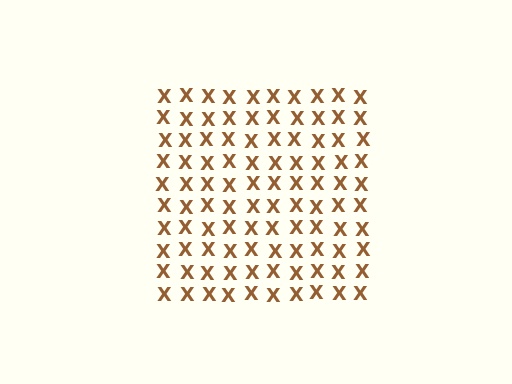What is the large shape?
The large shape is a square.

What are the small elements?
The small elements are letter X's.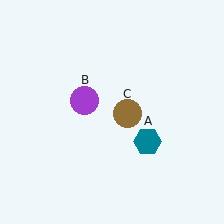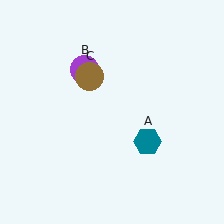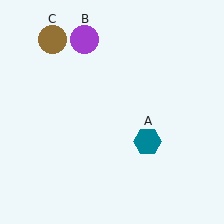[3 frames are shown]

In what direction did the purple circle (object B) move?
The purple circle (object B) moved up.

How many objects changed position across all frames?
2 objects changed position: purple circle (object B), brown circle (object C).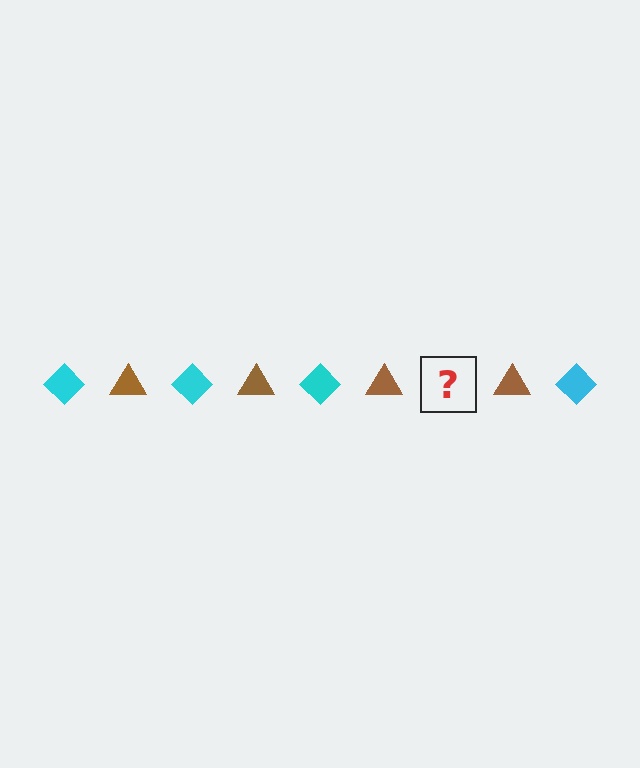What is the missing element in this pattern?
The missing element is a cyan diamond.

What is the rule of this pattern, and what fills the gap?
The rule is that the pattern alternates between cyan diamond and brown triangle. The gap should be filled with a cyan diamond.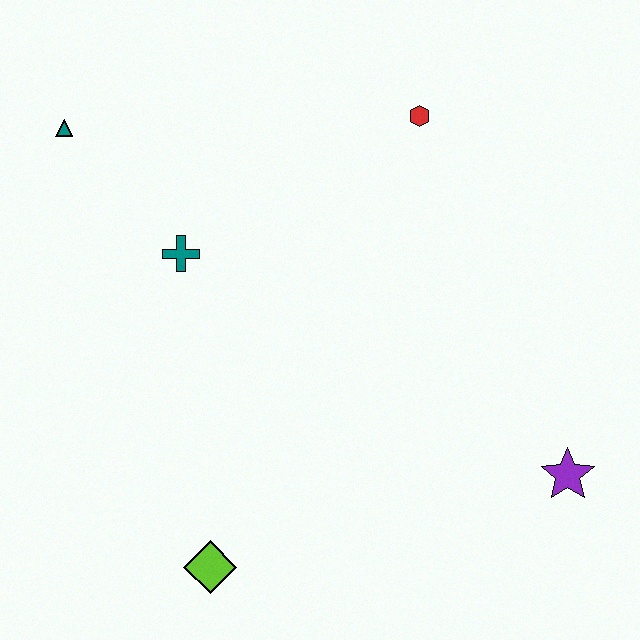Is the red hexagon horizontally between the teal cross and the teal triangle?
No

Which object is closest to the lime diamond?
The teal cross is closest to the lime diamond.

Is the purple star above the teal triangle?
No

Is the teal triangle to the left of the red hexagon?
Yes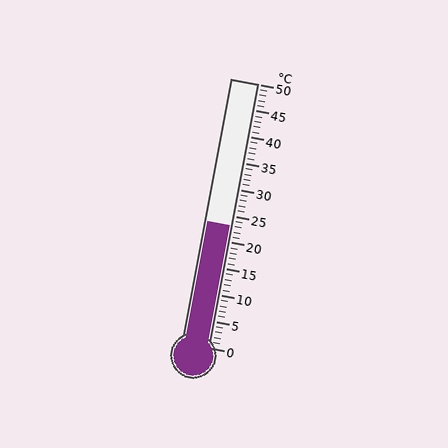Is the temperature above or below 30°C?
The temperature is below 30°C.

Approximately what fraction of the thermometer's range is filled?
The thermometer is filled to approximately 45% of its range.